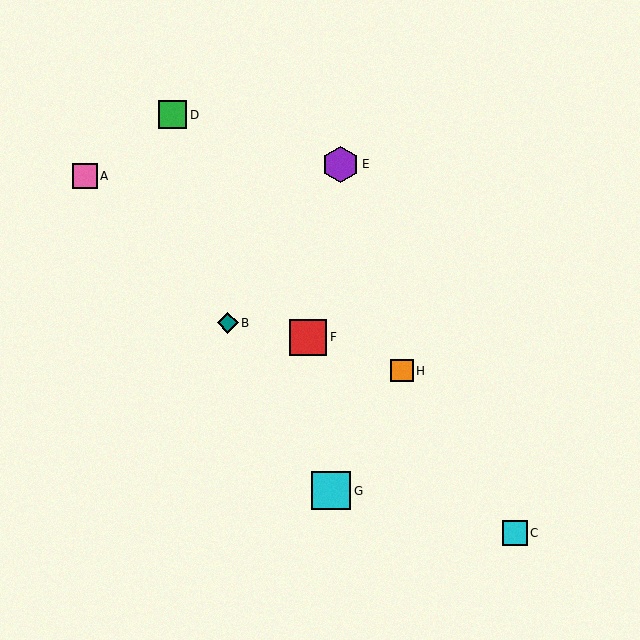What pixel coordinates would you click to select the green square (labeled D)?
Click at (173, 115) to select the green square D.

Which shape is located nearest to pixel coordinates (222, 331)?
The teal diamond (labeled B) at (228, 323) is nearest to that location.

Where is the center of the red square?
The center of the red square is at (308, 337).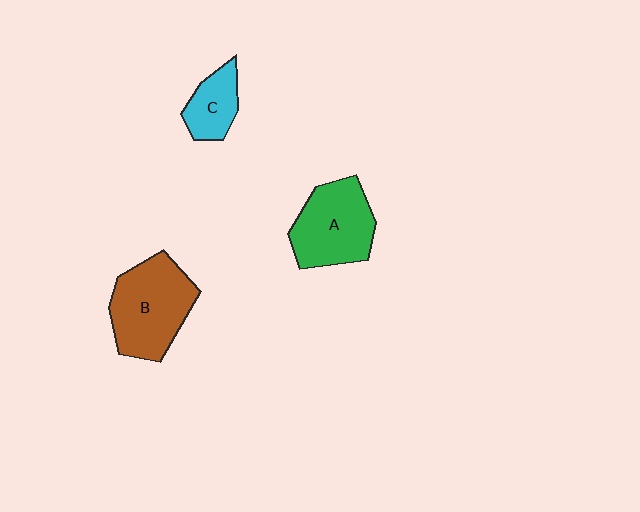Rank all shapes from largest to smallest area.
From largest to smallest: B (brown), A (green), C (cyan).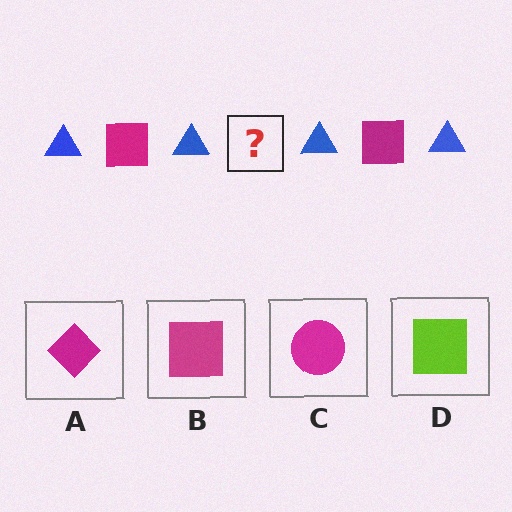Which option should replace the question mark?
Option B.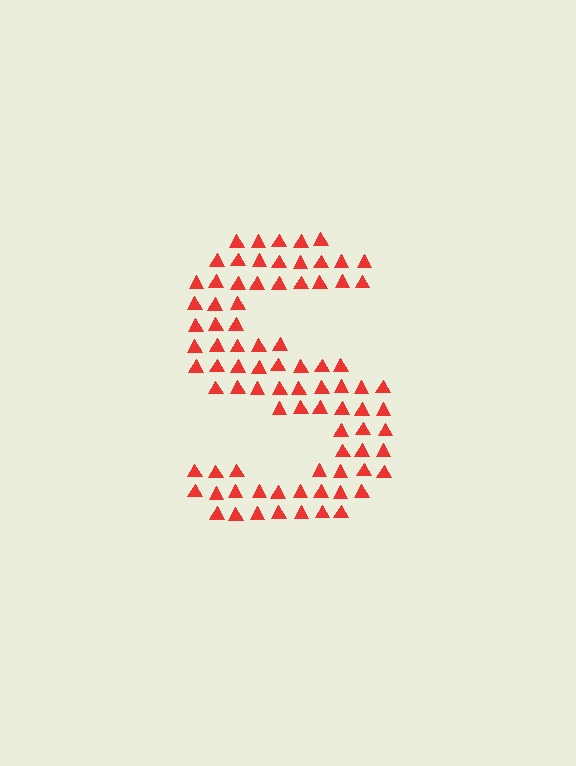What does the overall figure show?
The overall figure shows the letter S.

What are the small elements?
The small elements are triangles.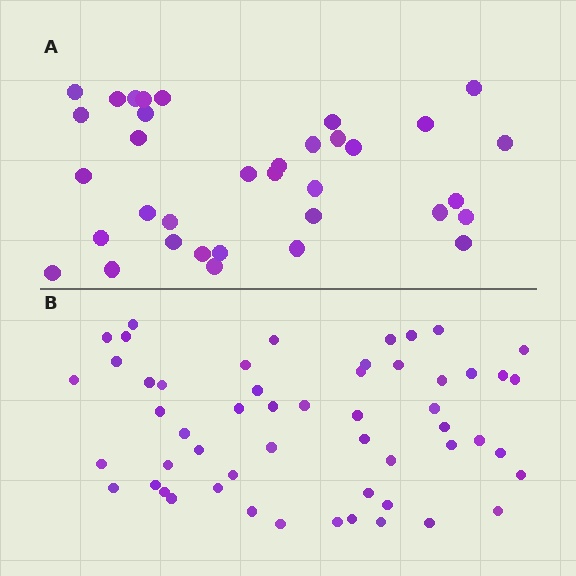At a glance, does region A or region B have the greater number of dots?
Region B (the bottom region) has more dots.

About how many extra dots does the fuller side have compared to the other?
Region B has approximately 20 more dots than region A.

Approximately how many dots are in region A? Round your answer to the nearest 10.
About 40 dots. (The exact count is 35, which rounds to 40.)